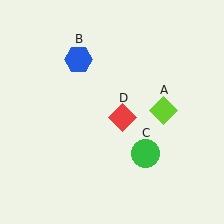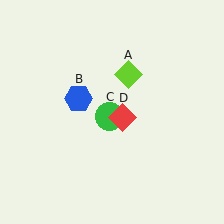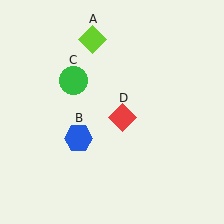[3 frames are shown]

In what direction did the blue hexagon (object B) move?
The blue hexagon (object B) moved down.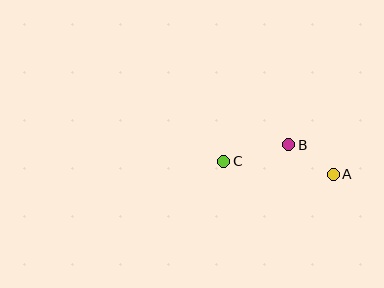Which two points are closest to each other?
Points A and B are closest to each other.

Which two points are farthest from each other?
Points A and C are farthest from each other.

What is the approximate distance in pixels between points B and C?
The distance between B and C is approximately 67 pixels.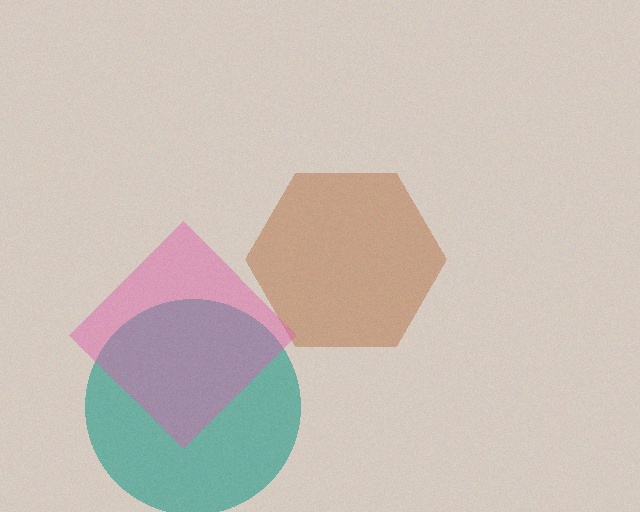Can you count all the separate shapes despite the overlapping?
Yes, there are 3 separate shapes.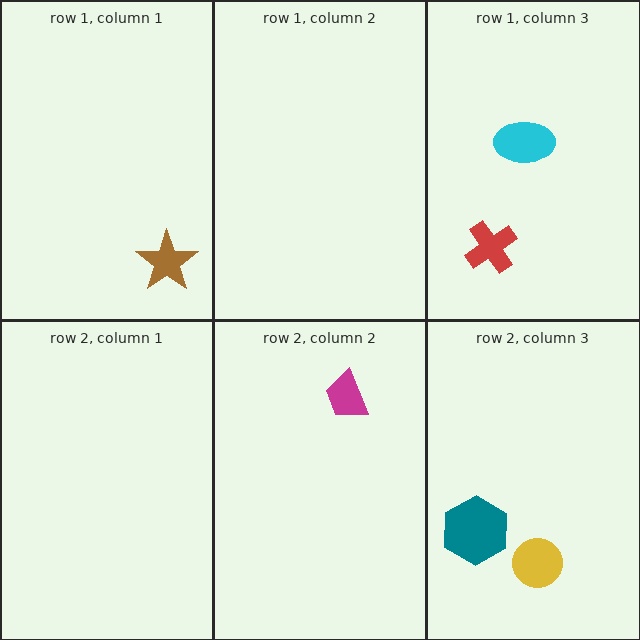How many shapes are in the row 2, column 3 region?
2.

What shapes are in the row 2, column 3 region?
The yellow circle, the teal hexagon.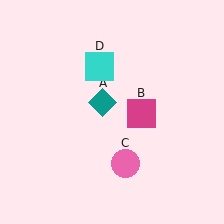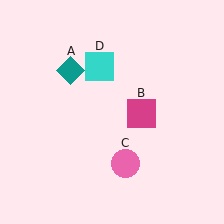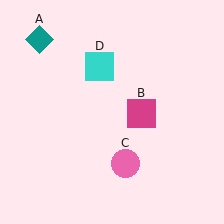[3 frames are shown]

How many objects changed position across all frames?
1 object changed position: teal diamond (object A).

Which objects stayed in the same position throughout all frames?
Magenta square (object B) and pink circle (object C) and cyan square (object D) remained stationary.